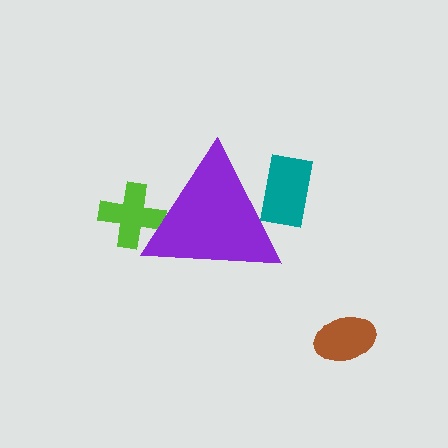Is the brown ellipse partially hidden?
No, the brown ellipse is fully visible.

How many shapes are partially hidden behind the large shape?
2 shapes are partially hidden.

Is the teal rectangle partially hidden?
Yes, the teal rectangle is partially hidden behind the purple triangle.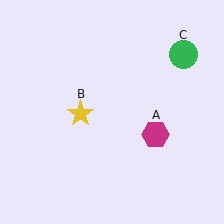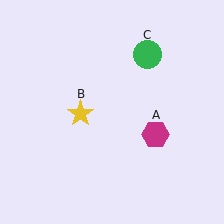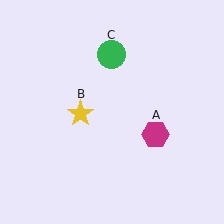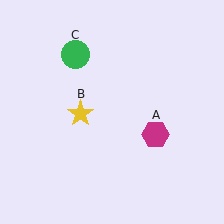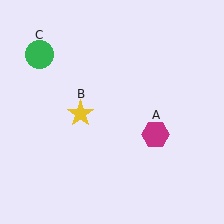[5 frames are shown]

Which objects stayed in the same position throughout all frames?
Magenta hexagon (object A) and yellow star (object B) remained stationary.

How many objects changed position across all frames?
1 object changed position: green circle (object C).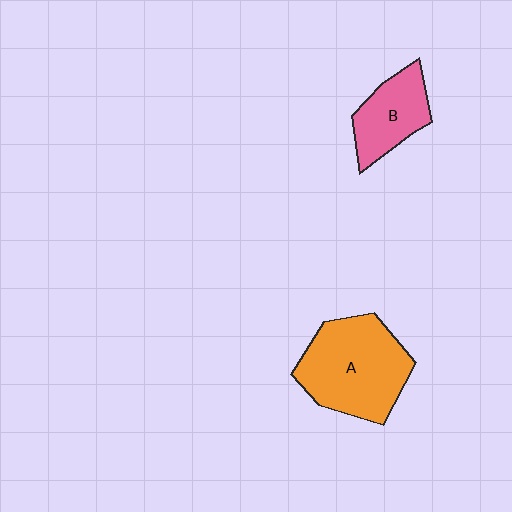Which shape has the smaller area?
Shape B (pink).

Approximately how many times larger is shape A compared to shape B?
Approximately 1.8 times.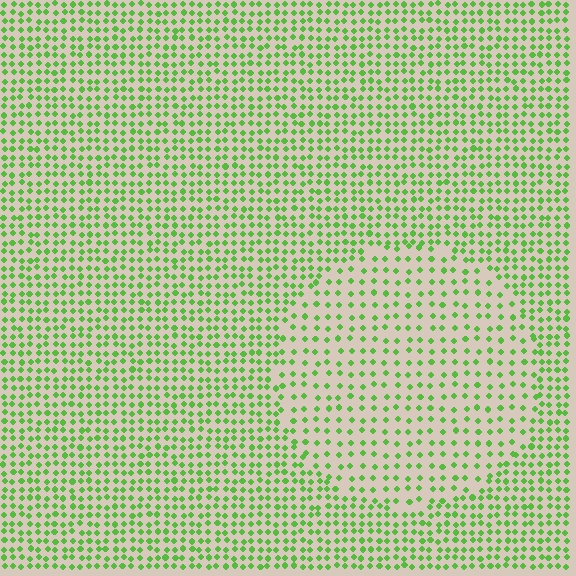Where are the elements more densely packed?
The elements are more densely packed outside the circle boundary.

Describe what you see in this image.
The image contains small lime elements arranged at two different densities. A circle-shaped region is visible where the elements are less densely packed than the surrounding area.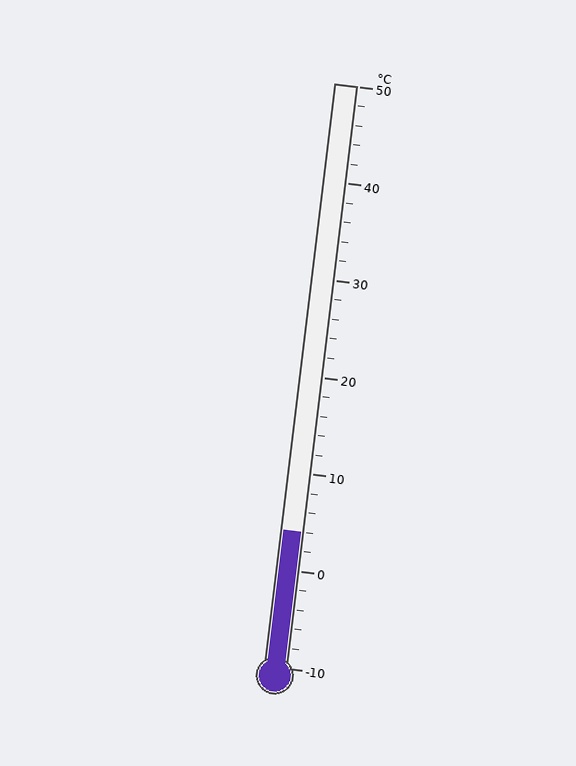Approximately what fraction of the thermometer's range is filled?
The thermometer is filled to approximately 25% of its range.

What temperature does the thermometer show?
The thermometer shows approximately 4°C.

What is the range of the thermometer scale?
The thermometer scale ranges from -10°C to 50°C.